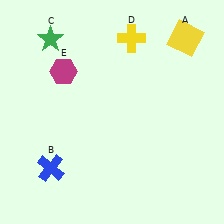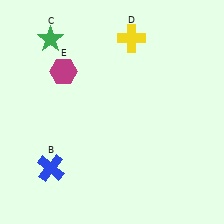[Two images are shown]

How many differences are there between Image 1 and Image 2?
There is 1 difference between the two images.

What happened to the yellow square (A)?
The yellow square (A) was removed in Image 2. It was in the top-right area of Image 1.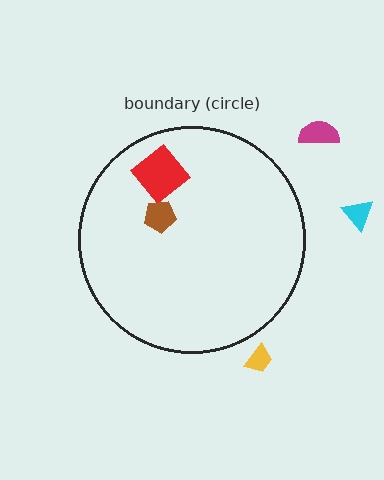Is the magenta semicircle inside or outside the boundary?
Outside.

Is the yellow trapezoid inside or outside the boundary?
Outside.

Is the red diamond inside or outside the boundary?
Inside.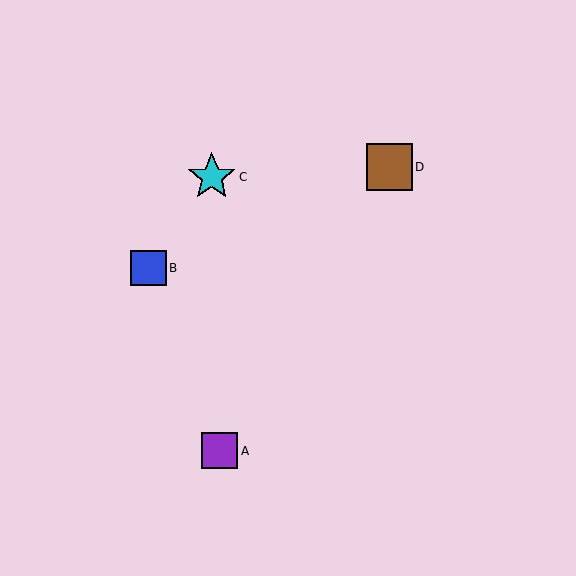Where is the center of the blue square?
The center of the blue square is at (149, 268).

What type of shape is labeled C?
Shape C is a cyan star.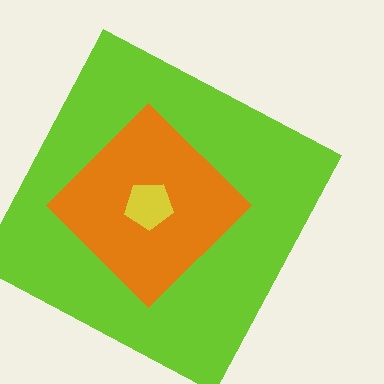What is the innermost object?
The yellow pentagon.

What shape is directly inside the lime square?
The orange diamond.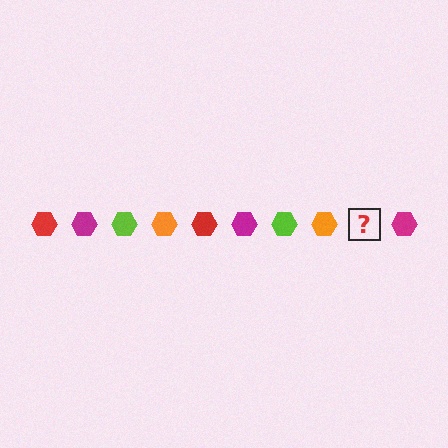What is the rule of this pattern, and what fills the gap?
The rule is that the pattern cycles through red, magenta, lime, orange hexagons. The gap should be filled with a red hexagon.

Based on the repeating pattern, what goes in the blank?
The blank should be a red hexagon.